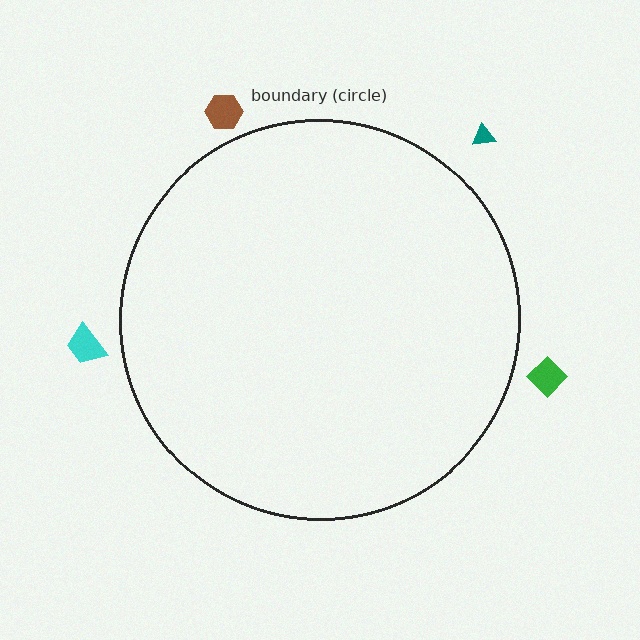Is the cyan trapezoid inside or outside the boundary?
Outside.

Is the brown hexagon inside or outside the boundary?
Outside.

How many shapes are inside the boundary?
0 inside, 4 outside.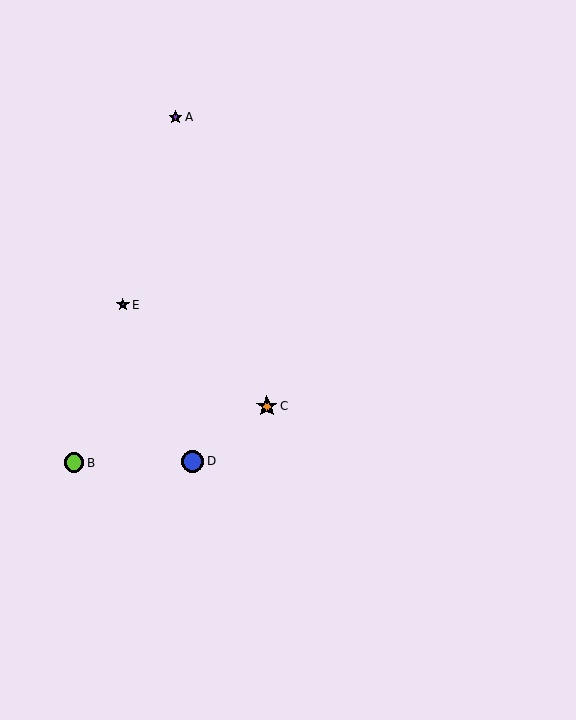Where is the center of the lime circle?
The center of the lime circle is at (74, 463).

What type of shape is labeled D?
Shape D is a blue circle.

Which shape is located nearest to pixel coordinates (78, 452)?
The lime circle (labeled B) at (74, 463) is nearest to that location.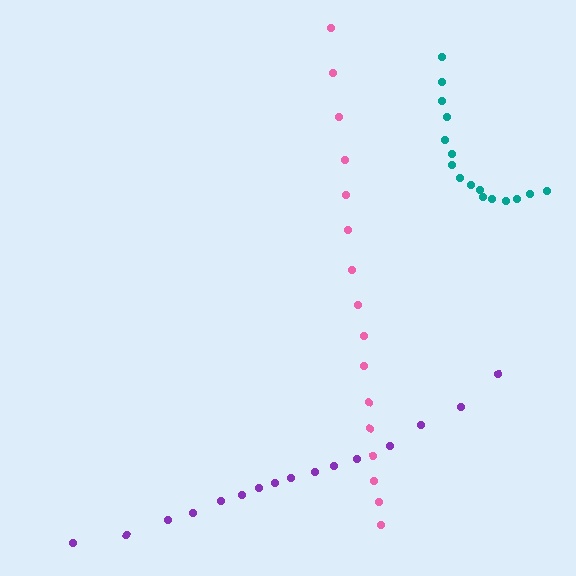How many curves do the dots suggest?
There are 3 distinct paths.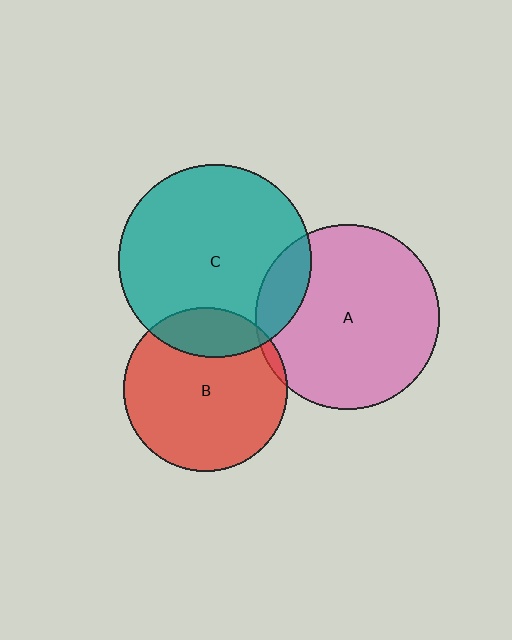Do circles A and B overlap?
Yes.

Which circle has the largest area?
Circle C (teal).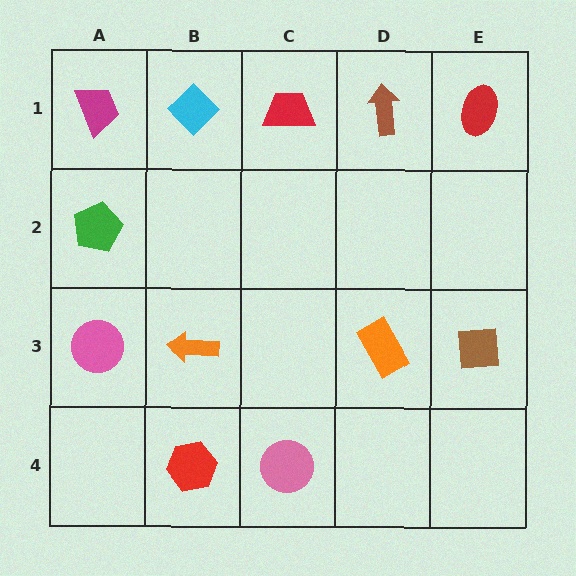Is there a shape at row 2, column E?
No, that cell is empty.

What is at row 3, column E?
A brown square.